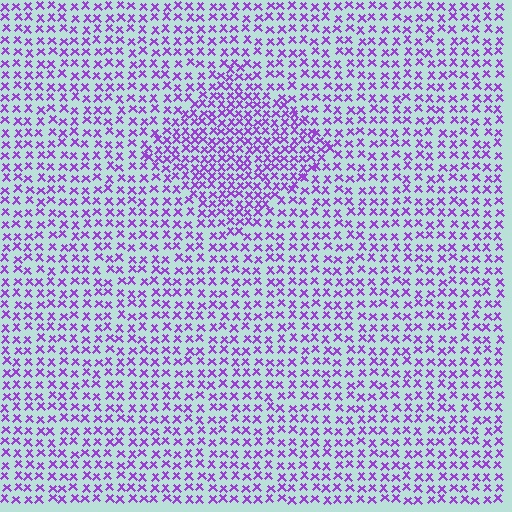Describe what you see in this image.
The image contains small purple elements arranged at two different densities. A diamond-shaped region is visible where the elements are more densely packed than the surrounding area.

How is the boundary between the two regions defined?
The boundary is defined by a change in element density (approximately 1.6x ratio). All elements are the same color, size, and shape.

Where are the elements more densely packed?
The elements are more densely packed inside the diamond boundary.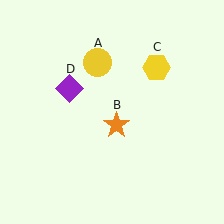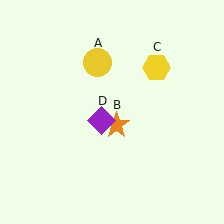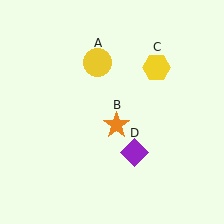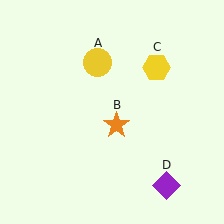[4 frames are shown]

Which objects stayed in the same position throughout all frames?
Yellow circle (object A) and orange star (object B) and yellow hexagon (object C) remained stationary.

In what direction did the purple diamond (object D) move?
The purple diamond (object D) moved down and to the right.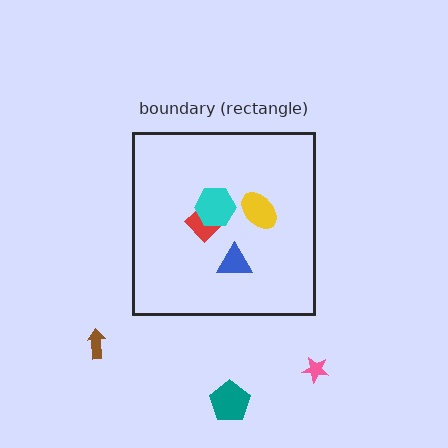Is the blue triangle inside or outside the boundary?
Inside.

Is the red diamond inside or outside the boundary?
Inside.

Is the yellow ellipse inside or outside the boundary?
Inside.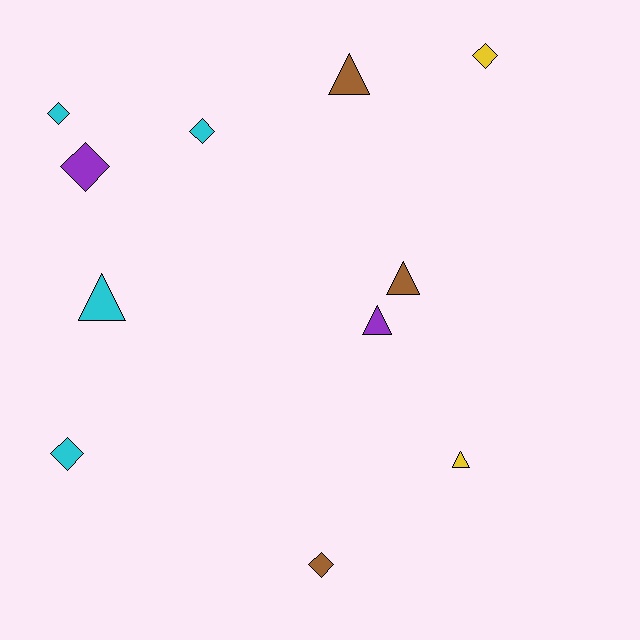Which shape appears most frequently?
Diamond, with 6 objects.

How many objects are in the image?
There are 11 objects.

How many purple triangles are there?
There is 1 purple triangle.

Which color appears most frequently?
Cyan, with 4 objects.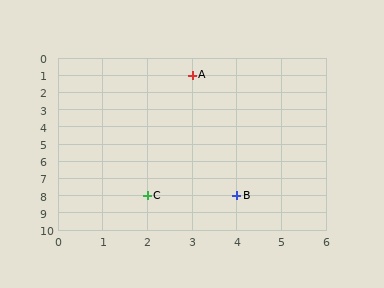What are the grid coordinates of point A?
Point A is at grid coordinates (3, 1).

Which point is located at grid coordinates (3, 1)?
Point A is at (3, 1).